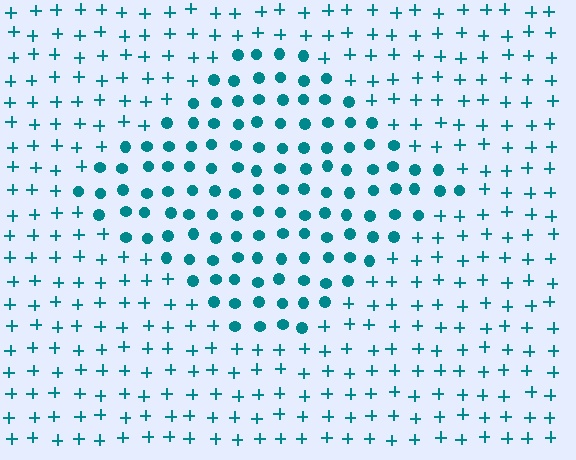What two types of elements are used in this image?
The image uses circles inside the diamond region and plus signs outside it.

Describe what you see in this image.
The image is filled with small teal elements arranged in a uniform grid. A diamond-shaped region contains circles, while the surrounding area contains plus signs. The boundary is defined purely by the change in element shape.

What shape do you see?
I see a diamond.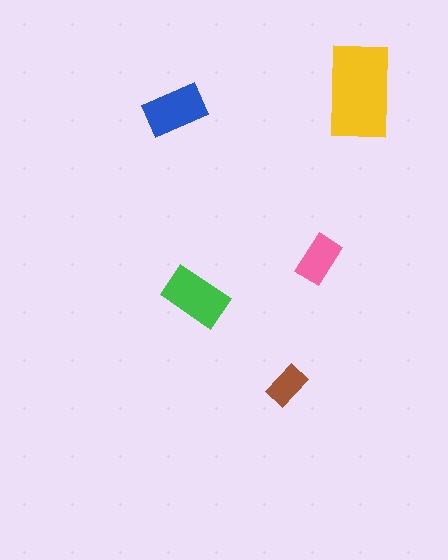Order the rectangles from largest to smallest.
the yellow one, the green one, the blue one, the pink one, the brown one.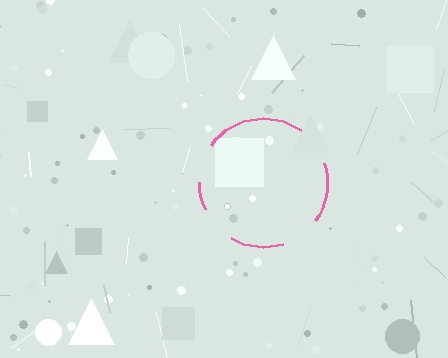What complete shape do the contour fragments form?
The contour fragments form a circle.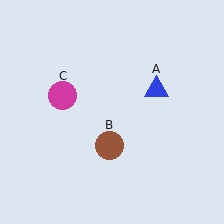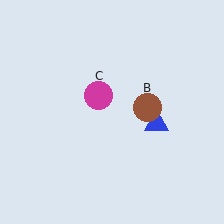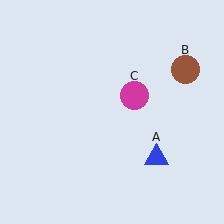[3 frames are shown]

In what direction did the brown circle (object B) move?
The brown circle (object B) moved up and to the right.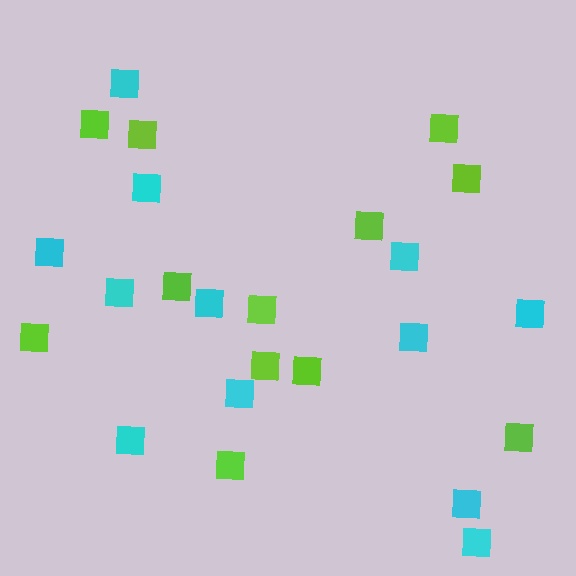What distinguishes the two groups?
There are 2 groups: one group of lime squares (12) and one group of cyan squares (12).